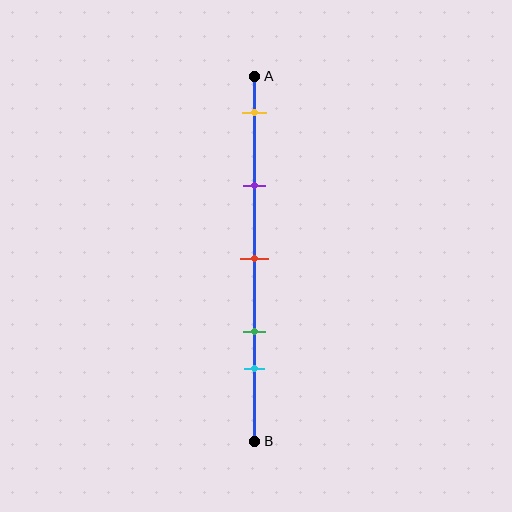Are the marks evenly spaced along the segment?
No, the marks are not evenly spaced.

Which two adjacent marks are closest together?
The green and cyan marks are the closest adjacent pair.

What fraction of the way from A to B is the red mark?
The red mark is approximately 50% (0.5) of the way from A to B.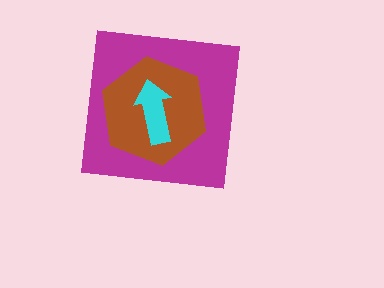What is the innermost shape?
The cyan arrow.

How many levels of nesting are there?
3.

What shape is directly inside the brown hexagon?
The cyan arrow.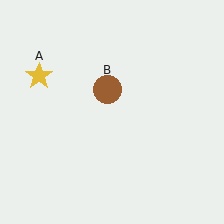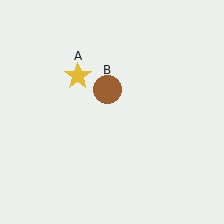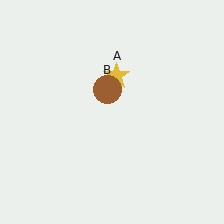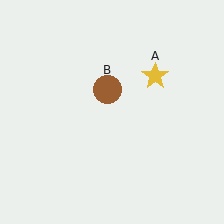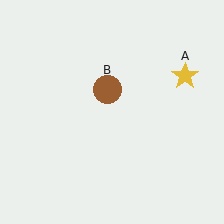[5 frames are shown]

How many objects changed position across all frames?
1 object changed position: yellow star (object A).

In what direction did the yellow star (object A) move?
The yellow star (object A) moved right.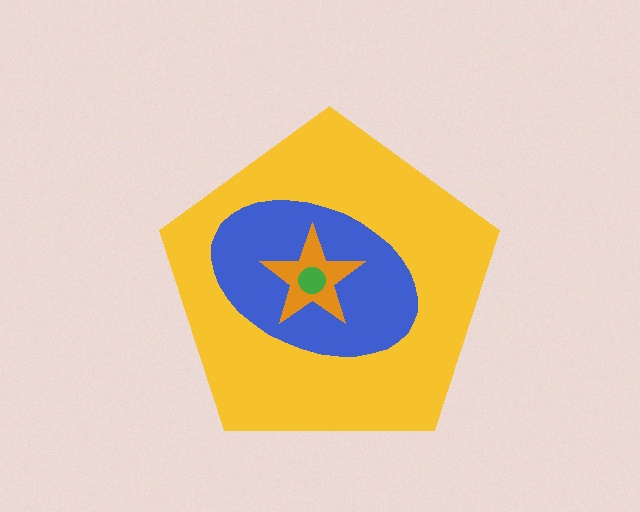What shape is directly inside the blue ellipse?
The orange star.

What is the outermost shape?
The yellow pentagon.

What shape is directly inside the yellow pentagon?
The blue ellipse.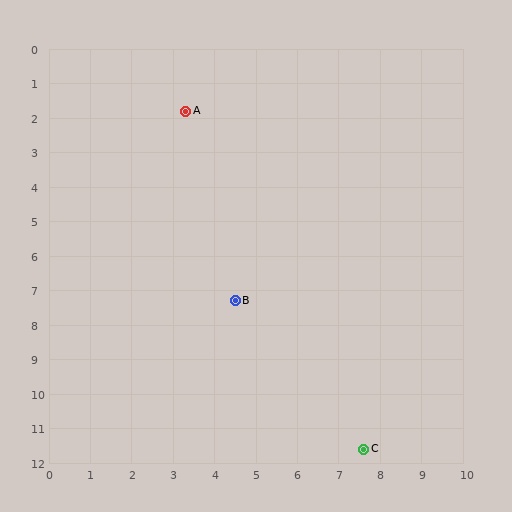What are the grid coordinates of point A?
Point A is at approximately (3.3, 1.8).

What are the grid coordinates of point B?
Point B is at approximately (4.5, 7.3).